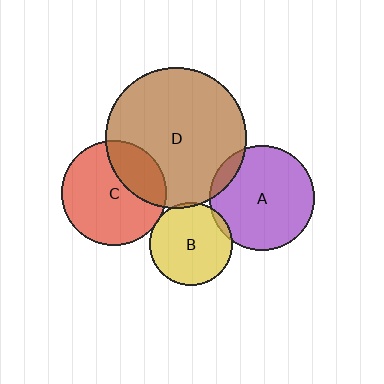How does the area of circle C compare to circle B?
Approximately 1.6 times.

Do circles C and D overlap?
Yes.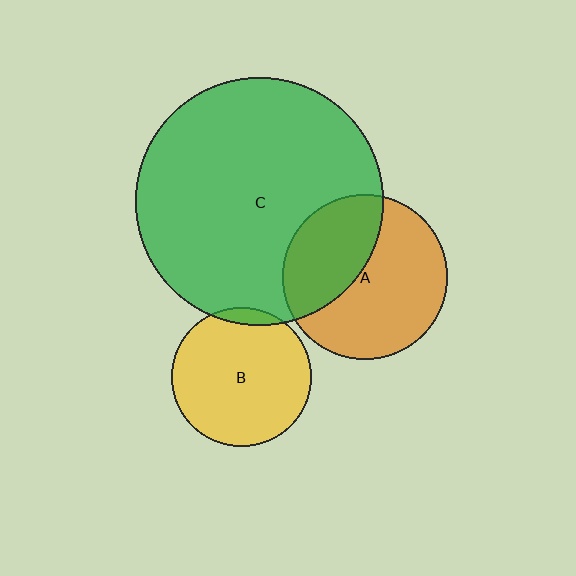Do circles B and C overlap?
Yes.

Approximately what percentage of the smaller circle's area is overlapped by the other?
Approximately 5%.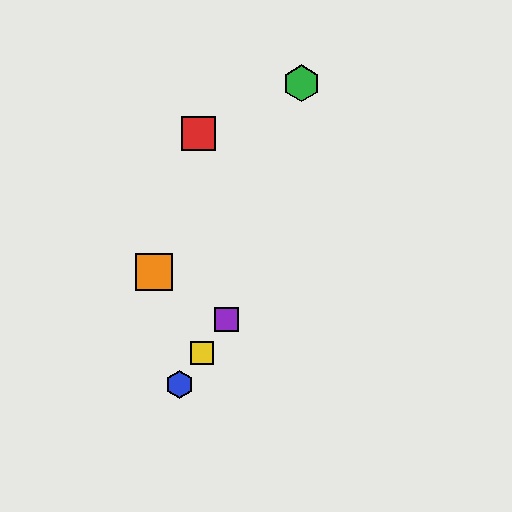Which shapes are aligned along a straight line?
The blue hexagon, the yellow square, the purple square are aligned along a straight line.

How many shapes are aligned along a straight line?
3 shapes (the blue hexagon, the yellow square, the purple square) are aligned along a straight line.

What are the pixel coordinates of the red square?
The red square is at (199, 134).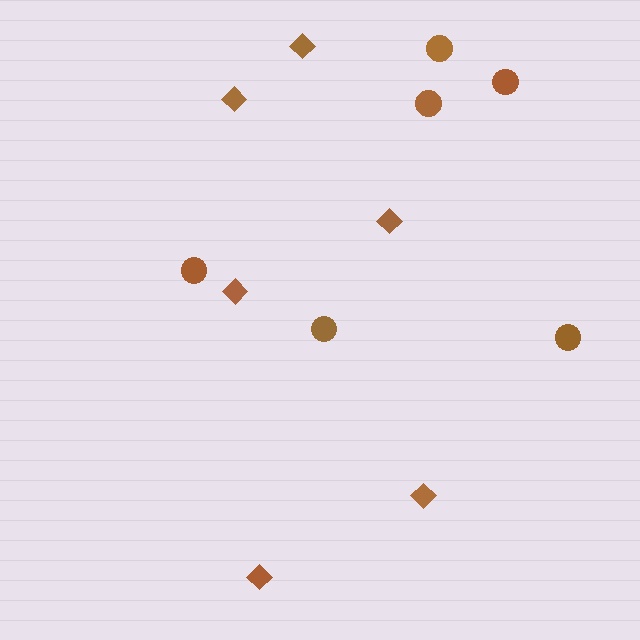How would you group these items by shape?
There are 2 groups: one group of diamonds (6) and one group of circles (6).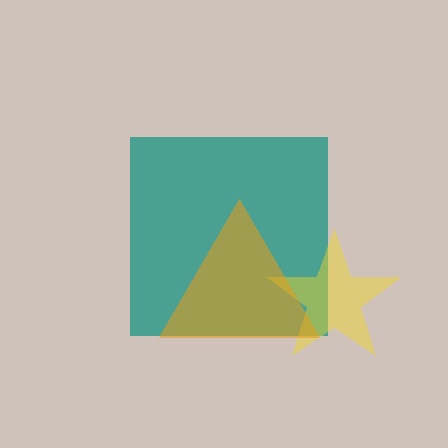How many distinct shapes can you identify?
There are 3 distinct shapes: a teal square, a yellow star, an orange triangle.